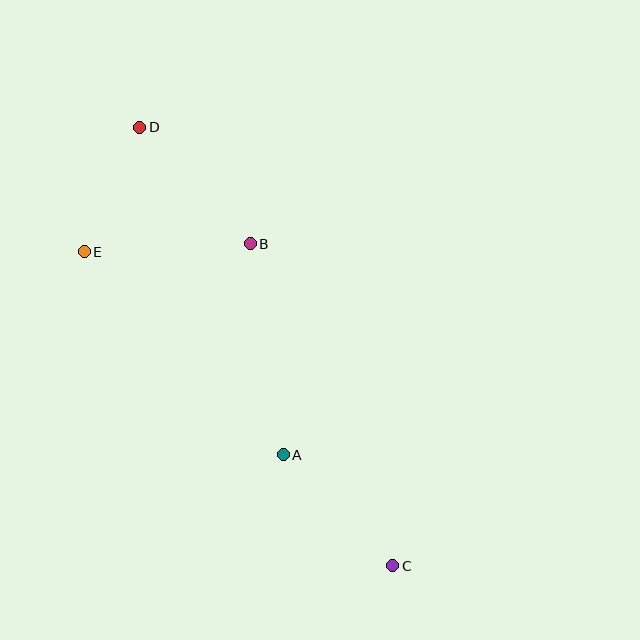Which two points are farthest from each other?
Points C and D are farthest from each other.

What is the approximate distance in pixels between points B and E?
The distance between B and E is approximately 166 pixels.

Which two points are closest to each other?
Points D and E are closest to each other.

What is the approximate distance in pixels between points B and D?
The distance between B and D is approximately 161 pixels.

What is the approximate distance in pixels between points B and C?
The distance between B and C is approximately 352 pixels.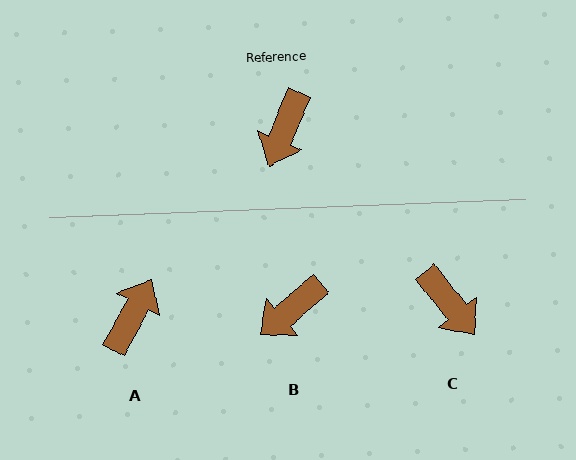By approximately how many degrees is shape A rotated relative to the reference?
Approximately 174 degrees counter-clockwise.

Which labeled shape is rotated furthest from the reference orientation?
A, about 174 degrees away.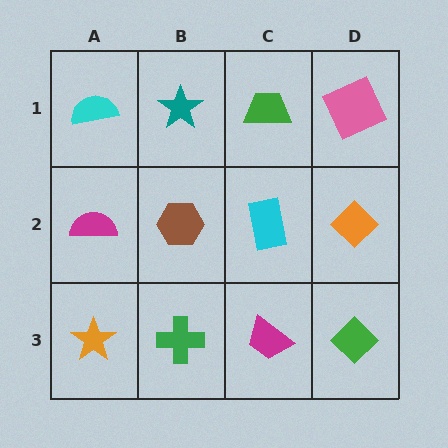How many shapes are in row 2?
4 shapes.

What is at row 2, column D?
An orange diamond.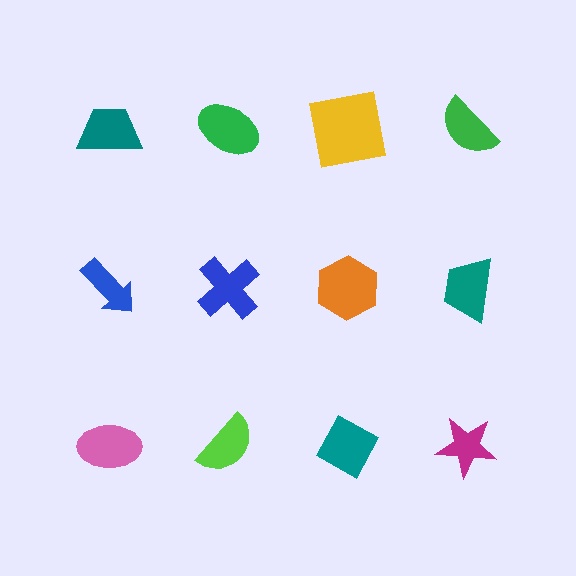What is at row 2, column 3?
An orange hexagon.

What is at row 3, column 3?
A teal diamond.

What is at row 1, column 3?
A yellow square.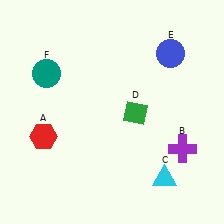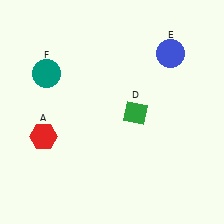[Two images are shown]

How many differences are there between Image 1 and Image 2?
There are 2 differences between the two images.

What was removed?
The purple cross (B), the cyan triangle (C) were removed in Image 2.